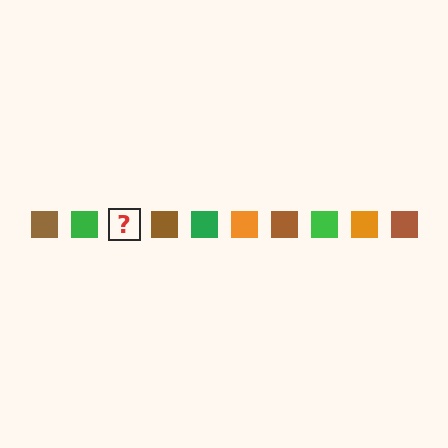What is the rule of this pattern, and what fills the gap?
The rule is that the pattern cycles through brown, green, orange squares. The gap should be filled with an orange square.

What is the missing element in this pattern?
The missing element is an orange square.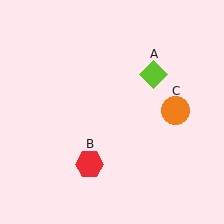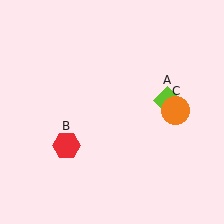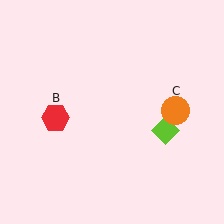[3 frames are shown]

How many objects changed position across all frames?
2 objects changed position: lime diamond (object A), red hexagon (object B).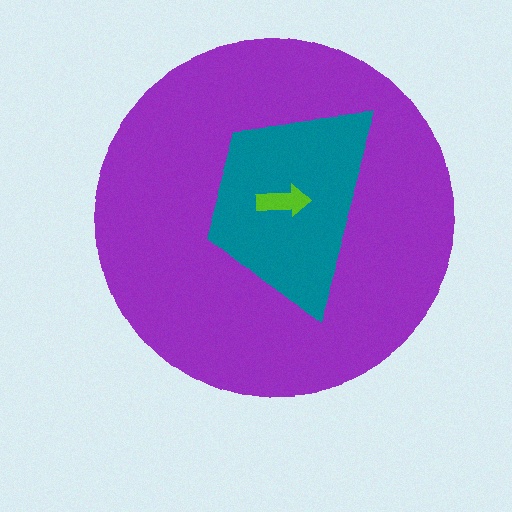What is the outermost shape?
The purple circle.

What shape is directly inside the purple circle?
The teal trapezoid.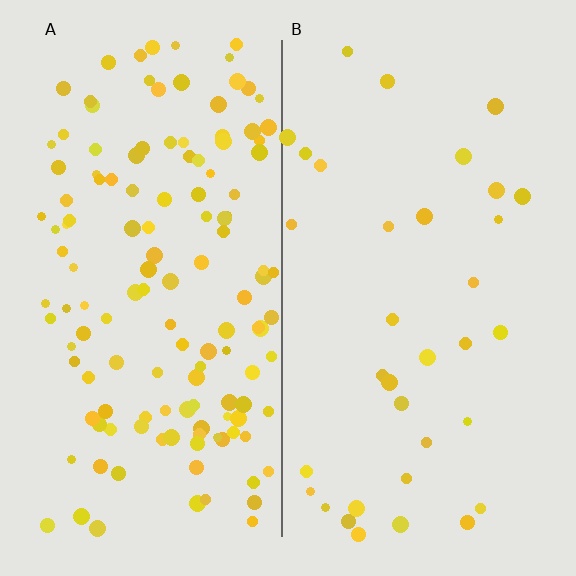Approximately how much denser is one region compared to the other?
Approximately 4.0× — region A over region B.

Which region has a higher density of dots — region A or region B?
A (the left).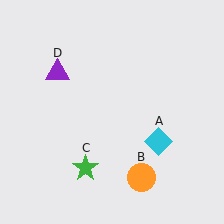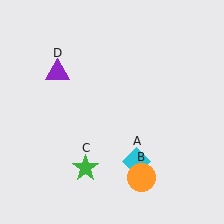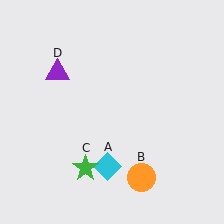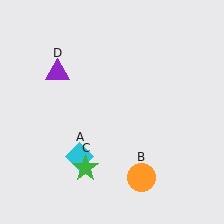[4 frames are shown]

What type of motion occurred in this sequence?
The cyan diamond (object A) rotated clockwise around the center of the scene.